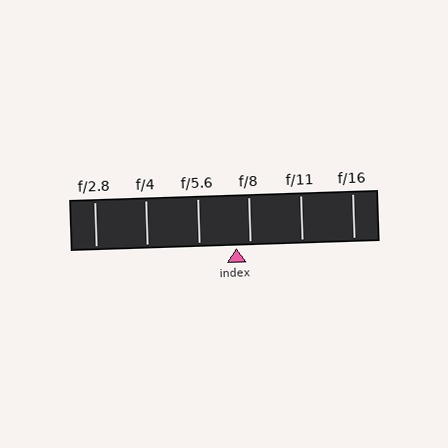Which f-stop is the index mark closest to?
The index mark is closest to f/8.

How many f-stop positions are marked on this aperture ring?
There are 6 f-stop positions marked.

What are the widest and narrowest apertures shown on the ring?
The widest aperture shown is f/2.8 and the narrowest is f/16.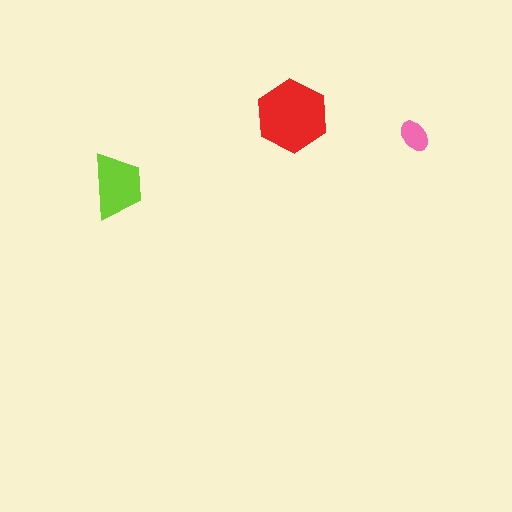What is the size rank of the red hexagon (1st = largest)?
1st.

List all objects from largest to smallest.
The red hexagon, the lime trapezoid, the pink ellipse.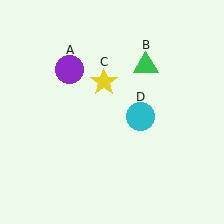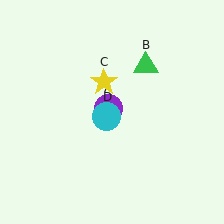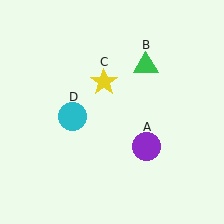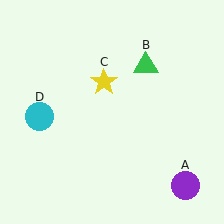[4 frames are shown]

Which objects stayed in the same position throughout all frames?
Green triangle (object B) and yellow star (object C) remained stationary.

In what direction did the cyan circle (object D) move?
The cyan circle (object D) moved left.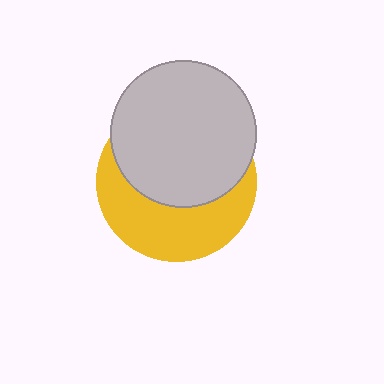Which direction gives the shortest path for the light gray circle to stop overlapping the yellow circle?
Moving up gives the shortest separation.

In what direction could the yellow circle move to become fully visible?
The yellow circle could move down. That would shift it out from behind the light gray circle entirely.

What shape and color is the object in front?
The object in front is a light gray circle.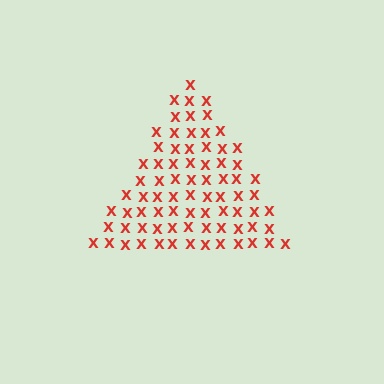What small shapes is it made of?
It is made of small letter X's.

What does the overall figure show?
The overall figure shows a triangle.